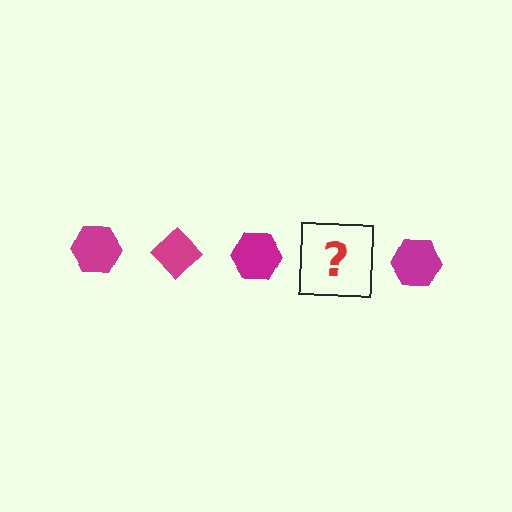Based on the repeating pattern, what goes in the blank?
The blank should be a magenta diamond.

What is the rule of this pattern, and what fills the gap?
The rule is that the pattern cycles through hexagon, diamond shapes in magenta. The gap should be filled with a magenta diamond.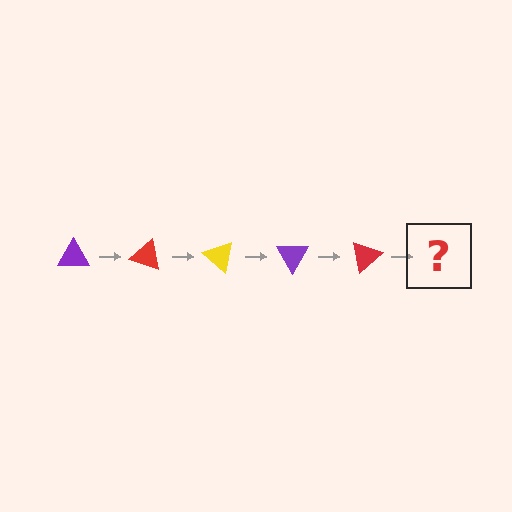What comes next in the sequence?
The next element should be a yellow triangle, rotated 100 degrees from the start.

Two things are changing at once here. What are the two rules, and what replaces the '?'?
The two rules are that it rotates 20 degrees each step and the color cycles through purple, red, and yellow. The '?' should be a yellow triangle, rotated 100 degrees from the start.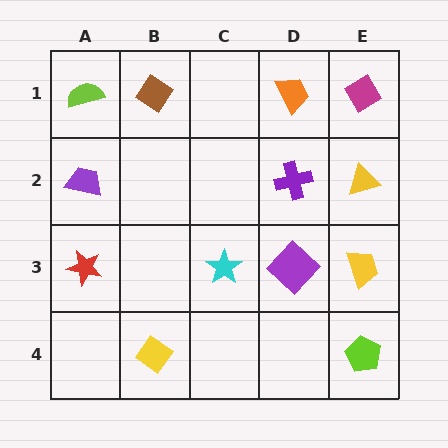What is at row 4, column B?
A yellow diamond.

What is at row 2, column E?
A yellow triangle.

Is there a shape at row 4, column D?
No, that cell is empty.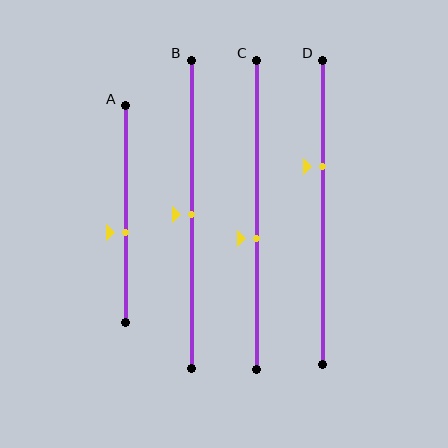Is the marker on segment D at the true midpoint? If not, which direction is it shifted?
No, the marker on segment D is shifted upward by about 15% of the segment length.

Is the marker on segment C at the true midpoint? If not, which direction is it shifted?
No, the marker on segment C is shifted downward by about 8% of the segment length.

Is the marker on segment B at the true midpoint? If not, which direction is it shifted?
Yes, the marker on segment B is at the true midpoint.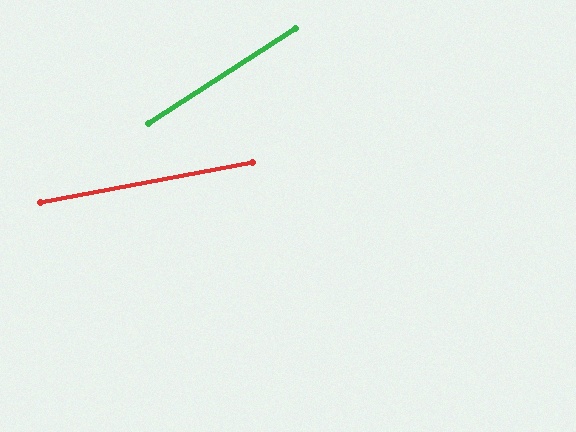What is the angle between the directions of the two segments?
Approximately 22 degrees.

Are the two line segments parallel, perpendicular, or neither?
Neither parallel nor perpendicular — they differ by about 22°.